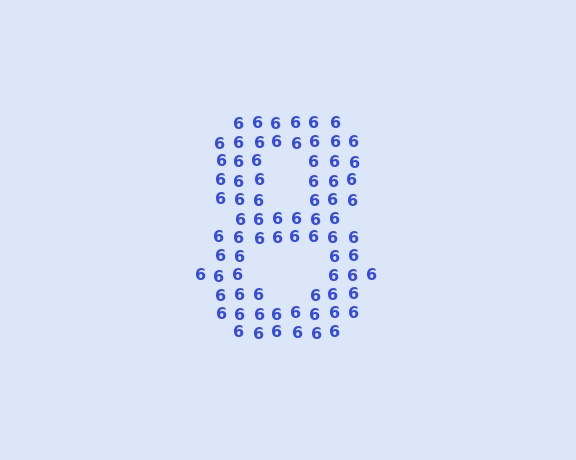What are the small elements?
The small elements are digit 6's.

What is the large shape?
The large shape is the digit 8.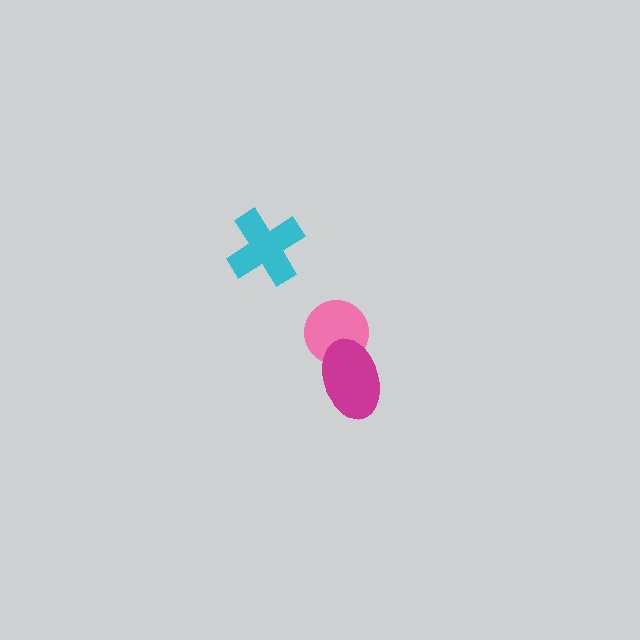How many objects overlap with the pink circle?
1 object overlaps with the pink circle.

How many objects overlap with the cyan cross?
0 objects overlap with the cyan cross.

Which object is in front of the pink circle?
The magenta ellipse is in front of the pink circle.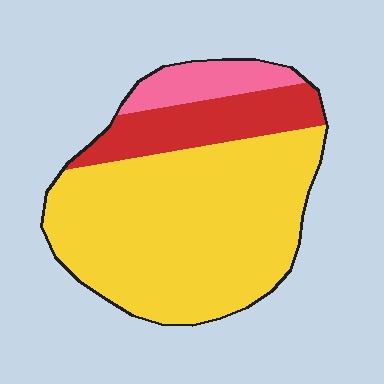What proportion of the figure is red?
Red takes up about one fifth (1/5) of the figure.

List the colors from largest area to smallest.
From largest to smallest: yellow, red, pink.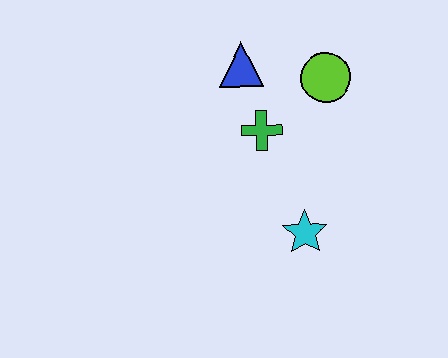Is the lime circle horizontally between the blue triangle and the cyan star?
No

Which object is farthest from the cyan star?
The blue triangle is farthest from the cyan star.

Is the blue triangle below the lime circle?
No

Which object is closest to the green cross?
The blue triangle is closest to the green cross.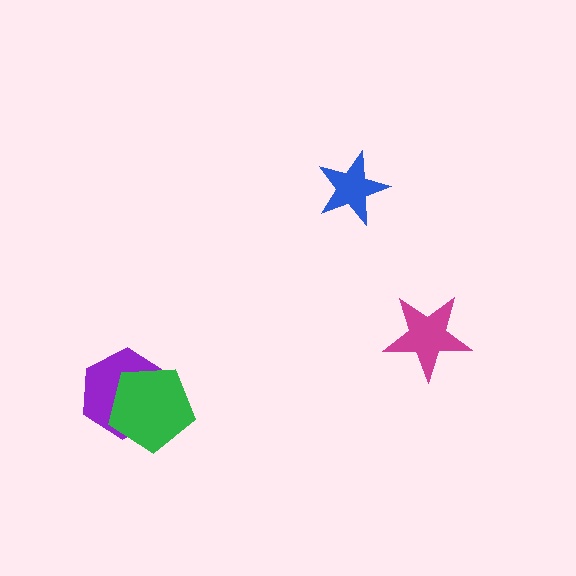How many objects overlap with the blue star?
0 objects overlap with the blue star.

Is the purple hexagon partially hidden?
Yes, it is partially covered by another shape.